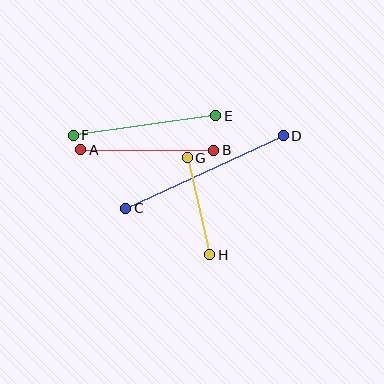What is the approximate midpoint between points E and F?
The midpoint is at approximately (144, 125) pixels.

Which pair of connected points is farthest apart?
Points C and D are farthest apart.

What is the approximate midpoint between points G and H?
The midpoint is at approximately (199, 206) pixels.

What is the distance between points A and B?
The distance is approximately 133 pixels.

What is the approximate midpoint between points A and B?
The midpoint is at approximately (147, 150) pixels.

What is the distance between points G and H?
The distance is approximately 99 pixels.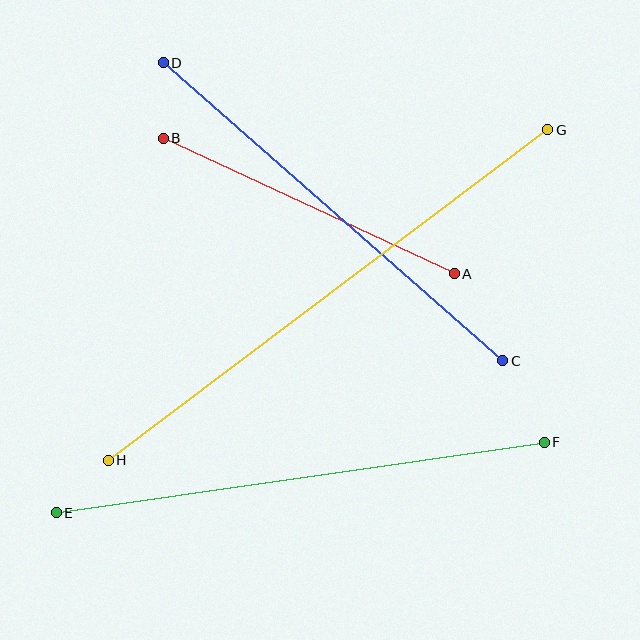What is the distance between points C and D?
The distance is approximately 451 pixels.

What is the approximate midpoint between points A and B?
The midpoint is at approximately (309, 206) pixels.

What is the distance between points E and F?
The distance is approximately 493 pixels.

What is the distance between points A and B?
The distance is approximately 321 pixels.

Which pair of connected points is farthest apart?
Points G and H are farthest apart.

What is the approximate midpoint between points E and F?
The midpoint is at approximately (300, 477) pixels.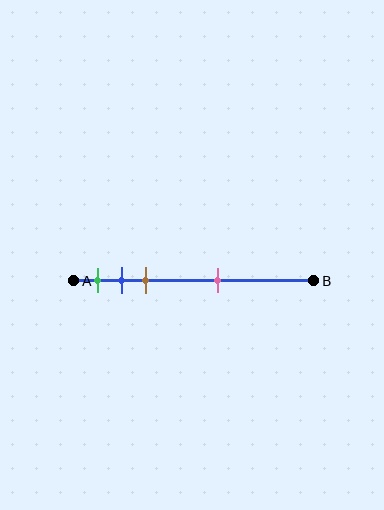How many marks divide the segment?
There are 4 marks dividing the segment.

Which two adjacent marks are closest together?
The blue and brown marks are the closest adjacent pair.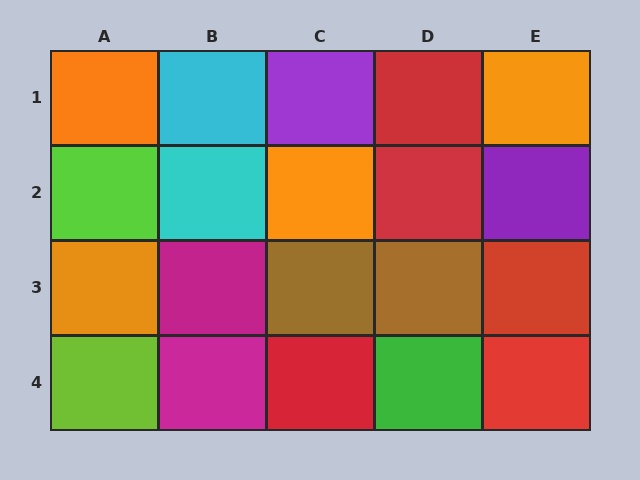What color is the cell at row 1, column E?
Orange.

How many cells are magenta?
2 cells are magenta.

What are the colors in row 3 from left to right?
Orange, magenta, brown, brown, red.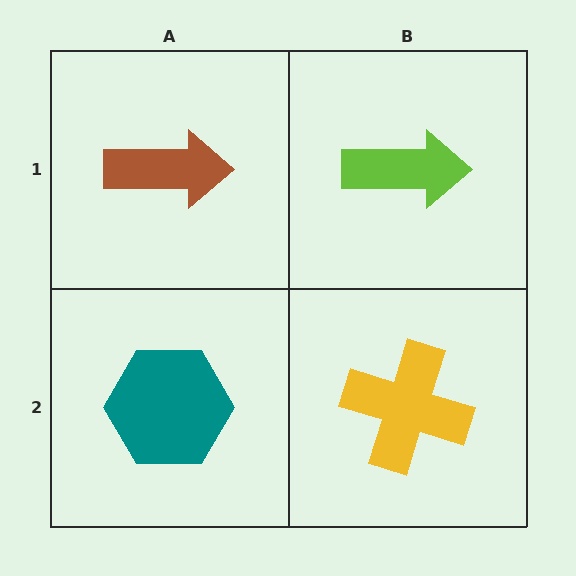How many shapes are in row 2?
2 shapes.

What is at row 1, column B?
A lime arrow.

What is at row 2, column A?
A teal hexagon.